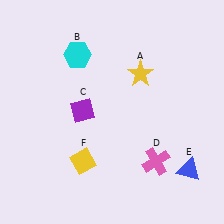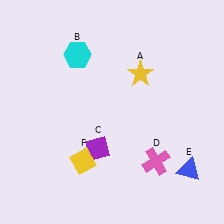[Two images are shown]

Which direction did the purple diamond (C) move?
The purple diamond (C) moved down.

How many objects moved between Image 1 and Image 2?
1 object moved between the two images.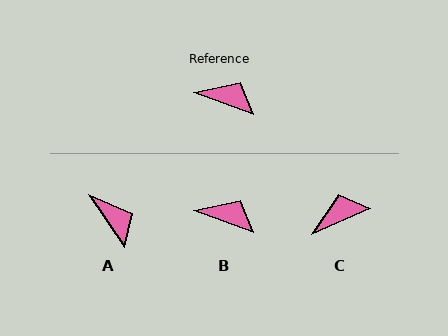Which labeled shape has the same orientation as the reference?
B.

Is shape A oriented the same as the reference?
No, it is off by about 36 degrees.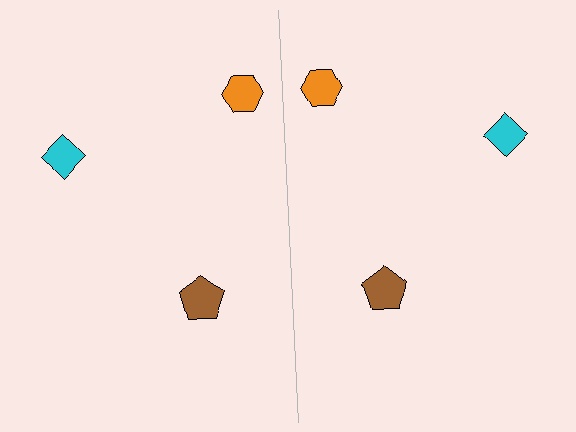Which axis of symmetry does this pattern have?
The pattern has a vertical axis of symmetry running through the center of the image.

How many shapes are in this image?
There are 6 shapes in this image.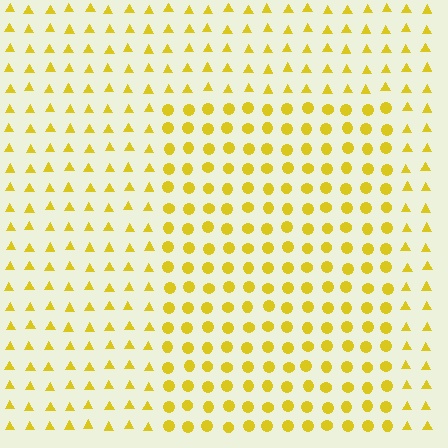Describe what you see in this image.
The image is filled with small yellow elements arranged in a uniform grid. A rectangle-shaped region contains circles, while the surrounding area contains triangles. The boundary is defined purely by the change in element shape.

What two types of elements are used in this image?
The image uses circles inside the rectangle region and triangles outside it.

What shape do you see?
I see a rectangle.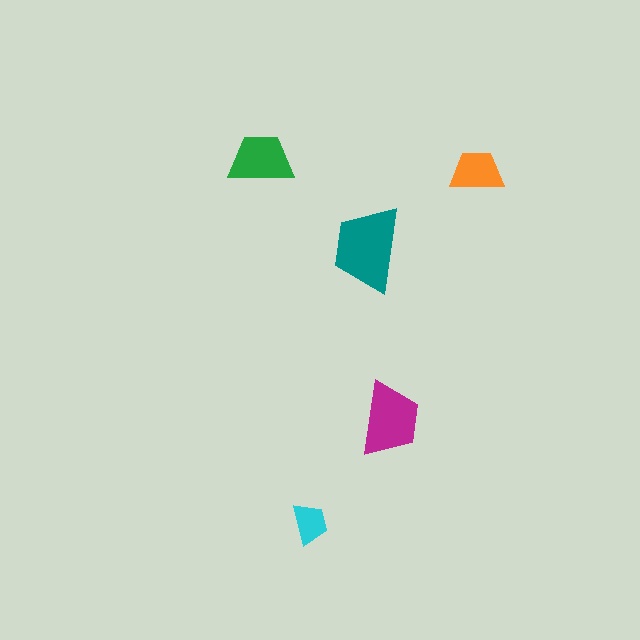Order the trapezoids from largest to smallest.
the teal one, the magenta one, the green one, the orange one, the cyan one.